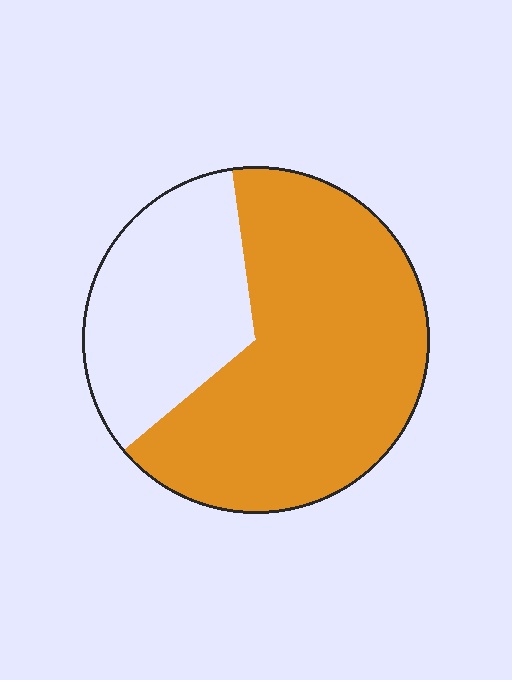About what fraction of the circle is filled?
About two thirds (2/3).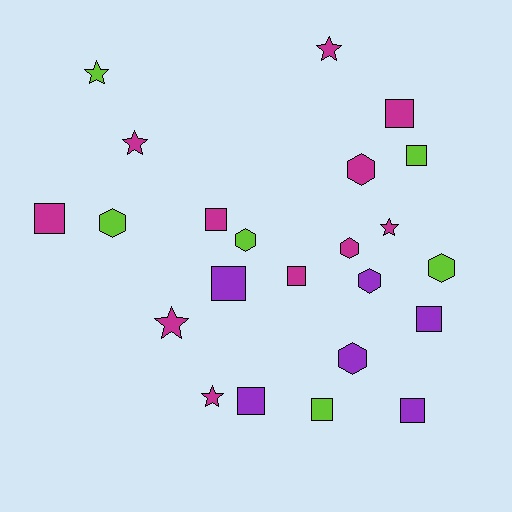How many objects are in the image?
There are 23 objects.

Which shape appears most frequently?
Square, with 10 objects.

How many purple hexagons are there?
There are 2 purple hexagons.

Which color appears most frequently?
Magenta, with 11 objects.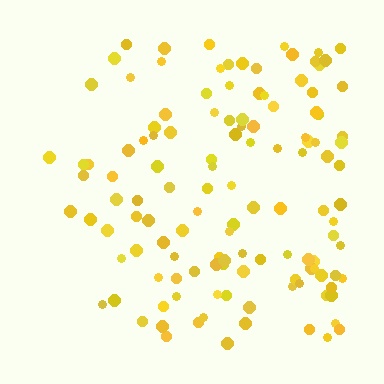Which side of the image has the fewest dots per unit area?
The left.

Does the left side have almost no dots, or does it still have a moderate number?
Still a moderate number, just noticeably fewer than the right.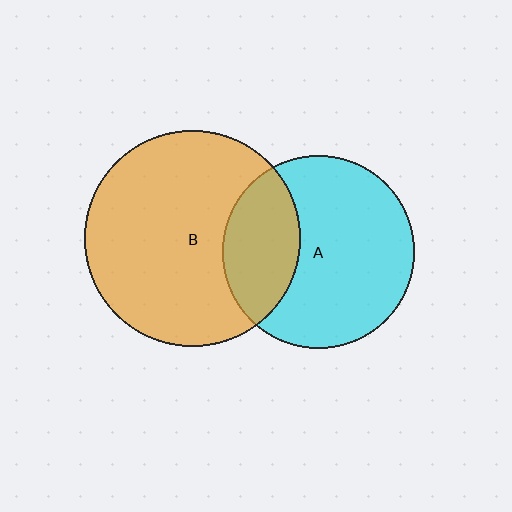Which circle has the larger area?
Circle B (orange).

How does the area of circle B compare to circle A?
Approximately 1.3 times.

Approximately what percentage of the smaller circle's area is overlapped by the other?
Approximately 30%.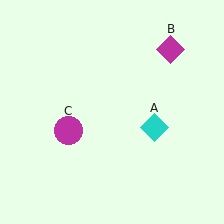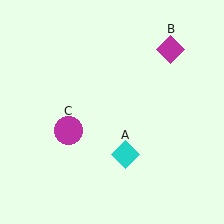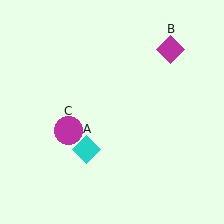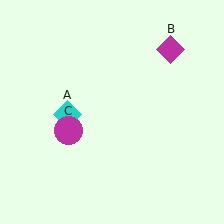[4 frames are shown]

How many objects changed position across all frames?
1 object changed position: cyan diamond (object A).